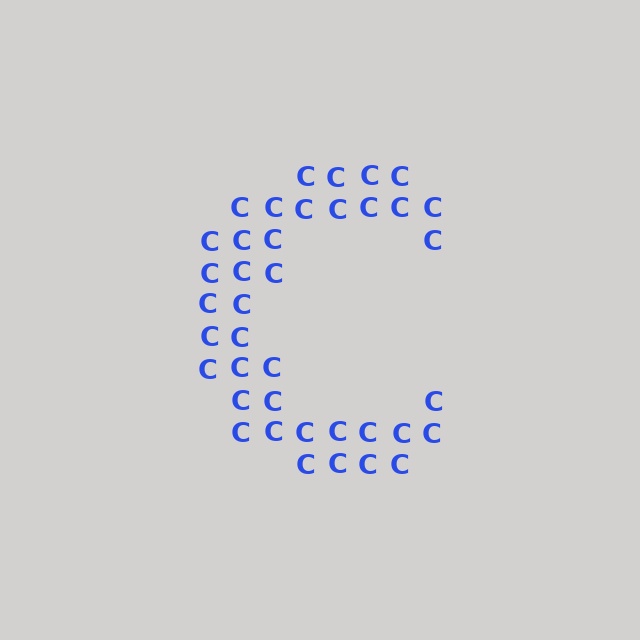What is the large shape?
The large shape is the letter C.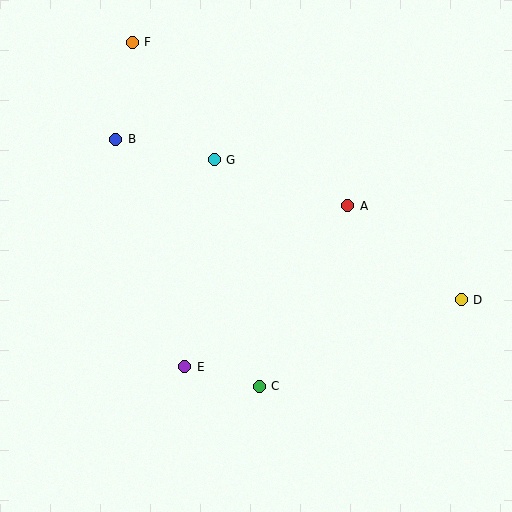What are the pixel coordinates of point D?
Point D is at (461, 300).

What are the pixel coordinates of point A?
Point A is at (348, 206).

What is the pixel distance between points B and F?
The distance between B and F is 98 pixels.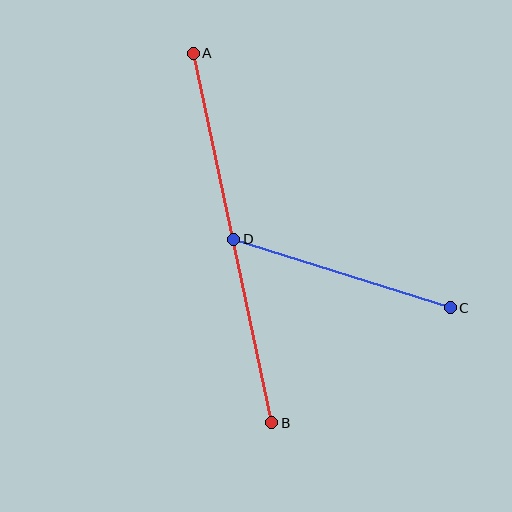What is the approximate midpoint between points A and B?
The midpoint is at approximately (232, 238) pixels.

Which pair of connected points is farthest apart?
Points A and B are farthest apart.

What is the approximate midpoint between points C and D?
The midpoint is at approximately (342, 273) pixels.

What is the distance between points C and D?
The distance is approximately 227 pixels.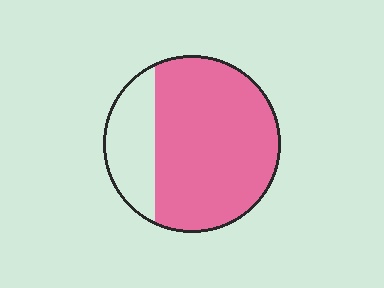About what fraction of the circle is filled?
About three quarters (3/4).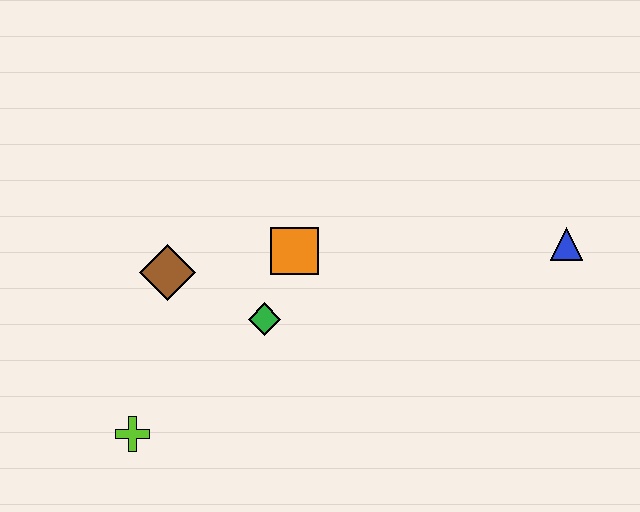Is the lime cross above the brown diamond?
No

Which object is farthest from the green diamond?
The blue triangle is farthest from the green diamond.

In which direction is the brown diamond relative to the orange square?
The brown diamond is to the left of the orange square.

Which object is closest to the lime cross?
The brown diamond is closest to the lime cross.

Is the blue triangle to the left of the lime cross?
No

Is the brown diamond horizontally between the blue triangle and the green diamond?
No